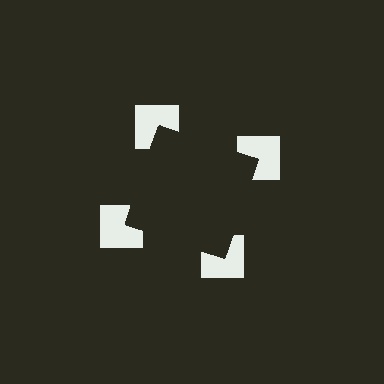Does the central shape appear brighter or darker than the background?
It typically appears slightly darker than the background, even though no actual brightness change is drawn.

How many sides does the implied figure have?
4 sides.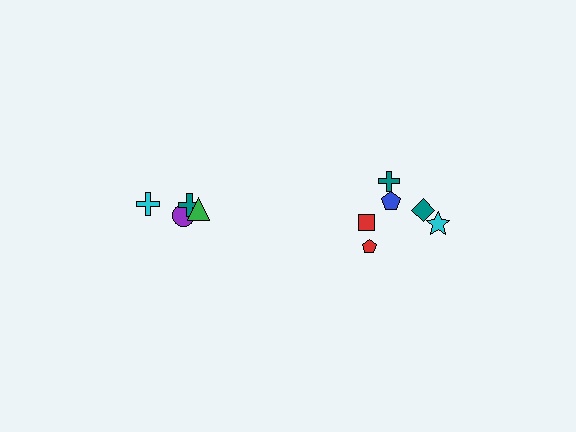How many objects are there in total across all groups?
There are 10 objects.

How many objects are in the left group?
There are 4 objects.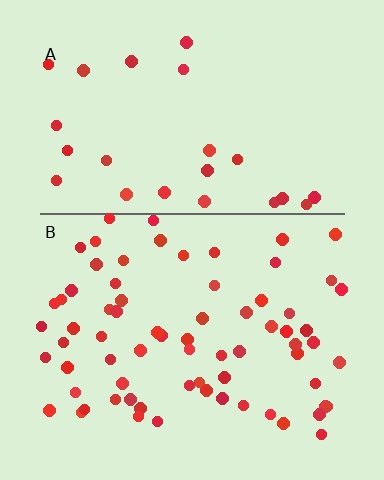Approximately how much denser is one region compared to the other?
Approximately 2.8× — region B over region A.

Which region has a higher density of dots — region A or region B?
B (the bottom).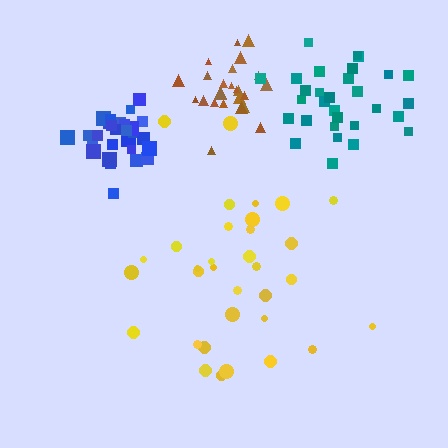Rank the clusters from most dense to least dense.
blue, brown, teal, yellow.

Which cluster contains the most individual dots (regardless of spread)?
Yellow (33).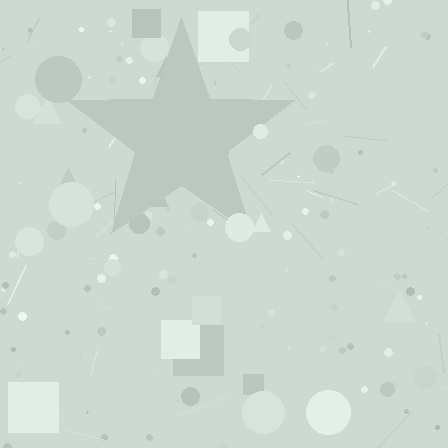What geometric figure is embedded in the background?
A star is embedded in the background.